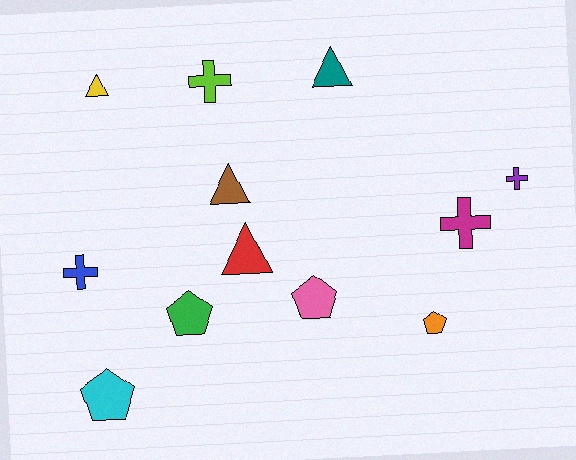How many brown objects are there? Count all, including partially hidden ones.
There is 1 brown object.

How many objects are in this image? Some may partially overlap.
There are 12 objects.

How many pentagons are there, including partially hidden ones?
There are 4 pentagons.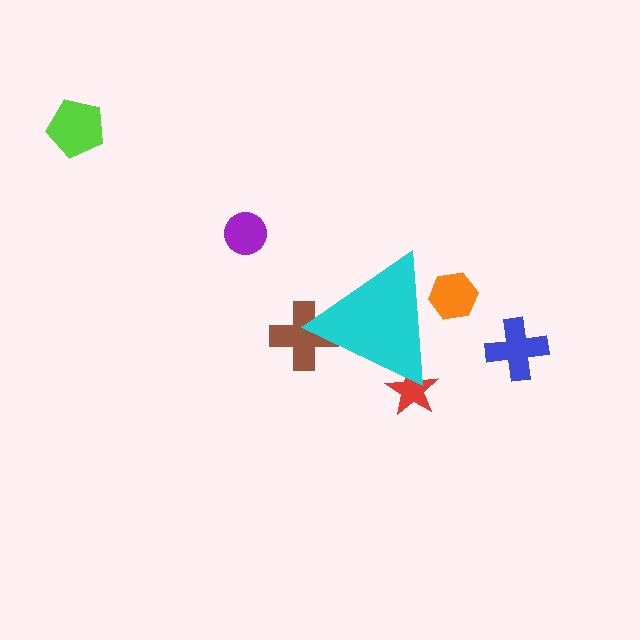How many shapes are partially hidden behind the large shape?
3 shapes are partially hidden.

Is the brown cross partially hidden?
Yes, the brown cross is partially hidden behind the cyan triangle.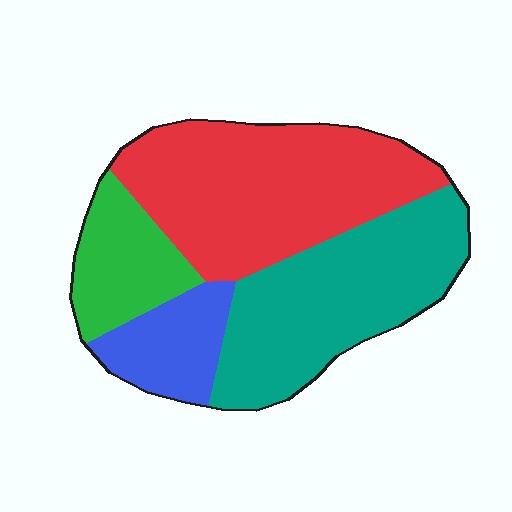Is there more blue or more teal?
Teal.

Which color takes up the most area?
Red, at roughly 40%.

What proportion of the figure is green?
Green takes up about one eighth (1/8) of the figure.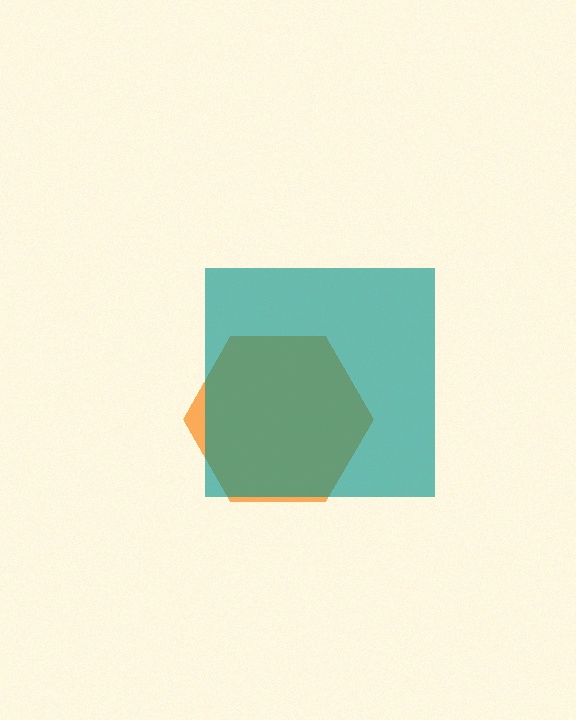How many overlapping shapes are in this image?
There are 2 overlapping shapes in the image.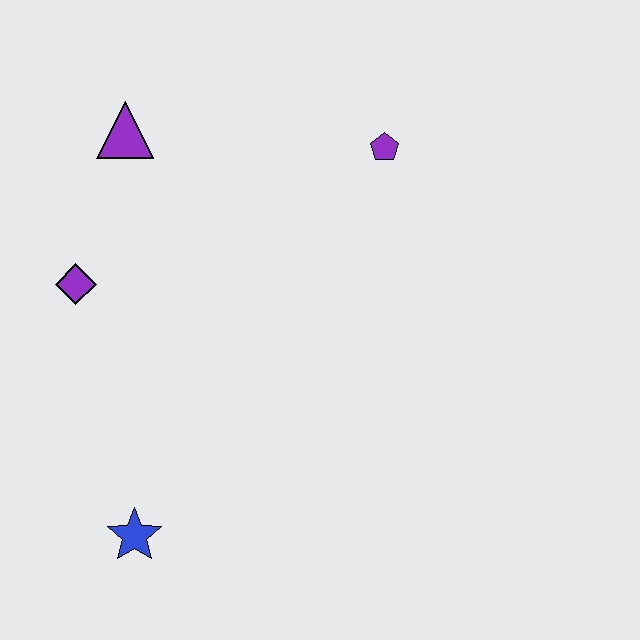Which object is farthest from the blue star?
The purple pentagon is farthest from the blue star.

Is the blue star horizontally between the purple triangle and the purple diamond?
No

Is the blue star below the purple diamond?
Yes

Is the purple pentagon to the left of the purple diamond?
No